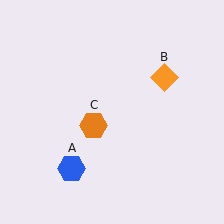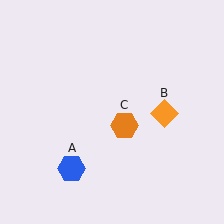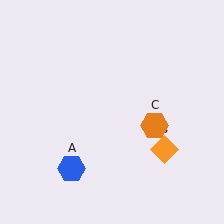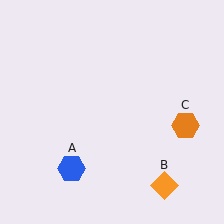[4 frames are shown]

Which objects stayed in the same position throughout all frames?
Blue hexagon (object A) remained stationary.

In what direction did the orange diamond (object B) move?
The orange diamond (object B) moved down.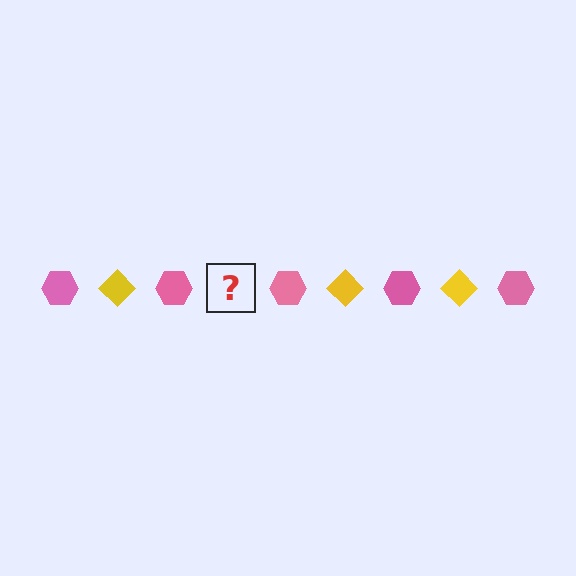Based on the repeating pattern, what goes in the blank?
The blank should be a yellow diamond.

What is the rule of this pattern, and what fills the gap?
The rule is that the pattern alternates between pink hexagon and yellow diamond. The gap should be filled with a yellow diamond.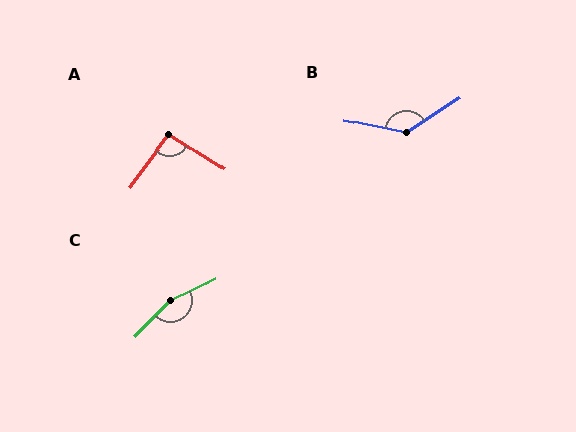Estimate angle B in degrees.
Approximately 135 degrees.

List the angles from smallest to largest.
A (94°), B (135°), C (159°).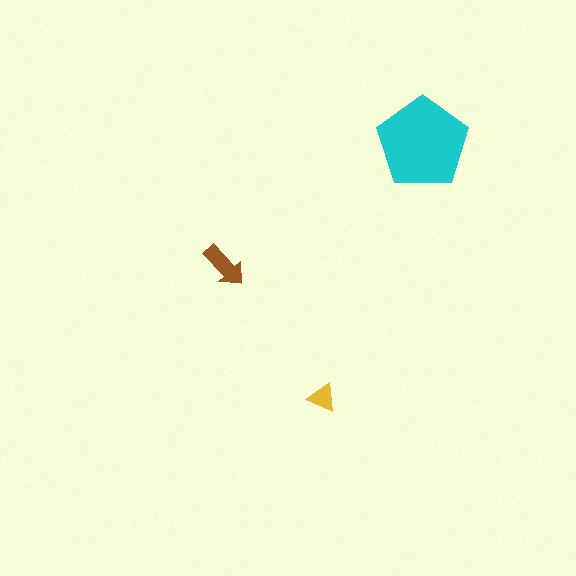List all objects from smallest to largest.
The yellow triangle, the brown arrow, the cyan pentagon.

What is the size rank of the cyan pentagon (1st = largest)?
1st.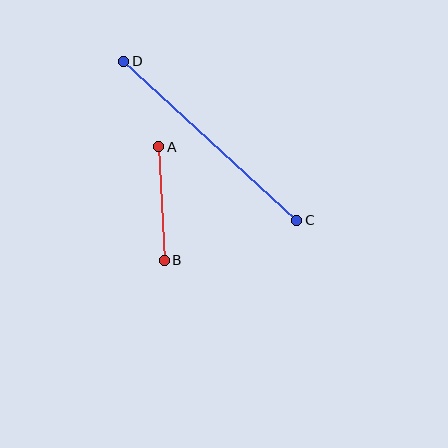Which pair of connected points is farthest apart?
Points C and D are farthest apart.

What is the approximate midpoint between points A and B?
The midpoint is at approximately (162, 204) pixels.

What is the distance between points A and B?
The distance is approximately 114 pixels.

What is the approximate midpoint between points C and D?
The midpoint is at approximately (210, 141) pixels.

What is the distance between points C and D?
The distance is approximately 235 pixels.